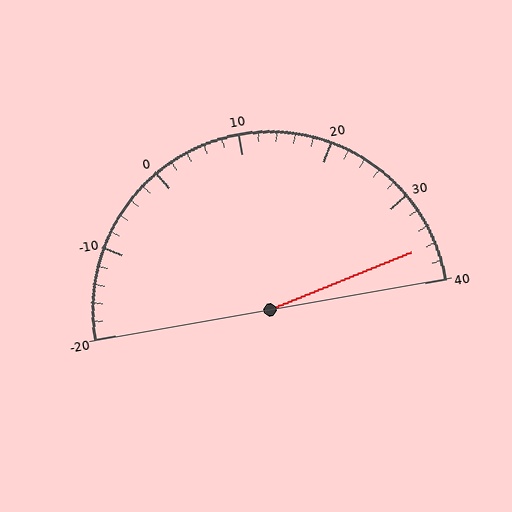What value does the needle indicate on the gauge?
The needle indicates approximately 36.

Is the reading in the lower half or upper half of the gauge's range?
The reading is in the upper half of the range (-20 to 40).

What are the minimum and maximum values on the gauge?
The gauge ranges from -20 to 40.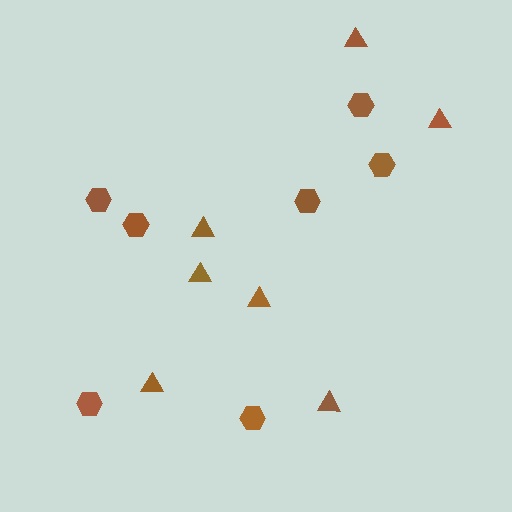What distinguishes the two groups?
There are 2 groups: one group of triangles (7) and one group of hexagons (7).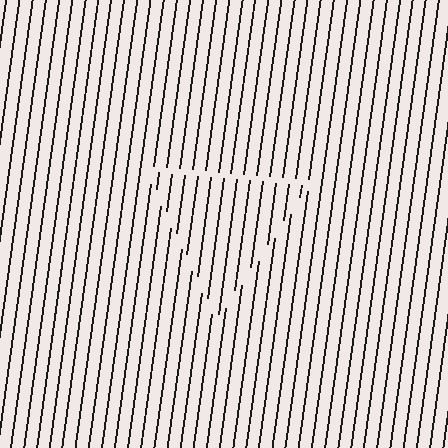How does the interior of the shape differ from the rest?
The interior of the shape contains the same grating, shifted by half a period — the contour is defined by the phase discontinuity where line-ends from the inner and outer gratings abut.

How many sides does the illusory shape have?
3 sides — the line-ends trace a triangle.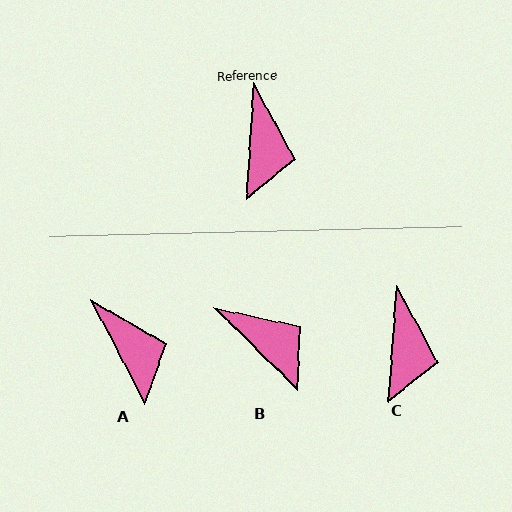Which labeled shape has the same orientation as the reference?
C.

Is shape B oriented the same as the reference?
No, it is off by about 49 degrees.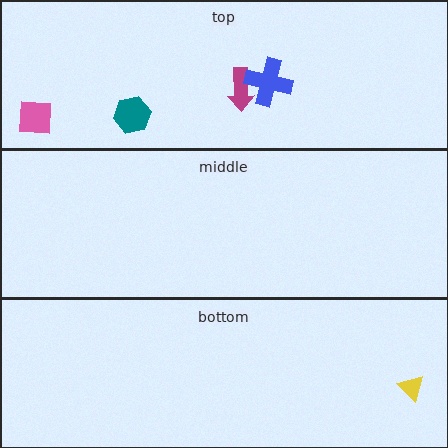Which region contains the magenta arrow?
The top region.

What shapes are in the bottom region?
The yellow triangle.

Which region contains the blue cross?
The top region.